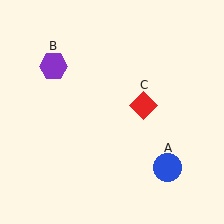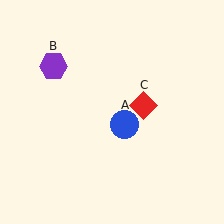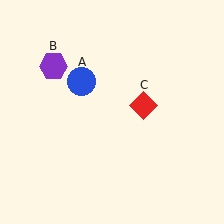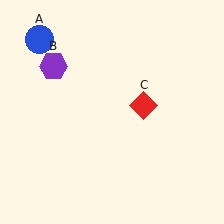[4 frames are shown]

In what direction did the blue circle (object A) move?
The blue circle (object A) moved up and to the left.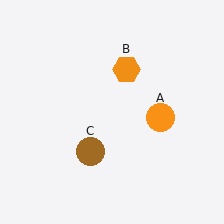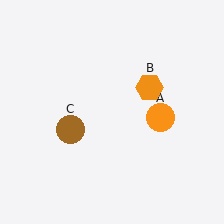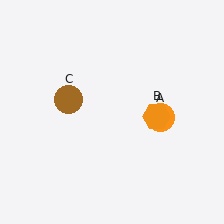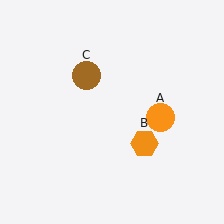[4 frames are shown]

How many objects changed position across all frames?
2 objects changed position: orange hexagon (object B), brown circle (object C).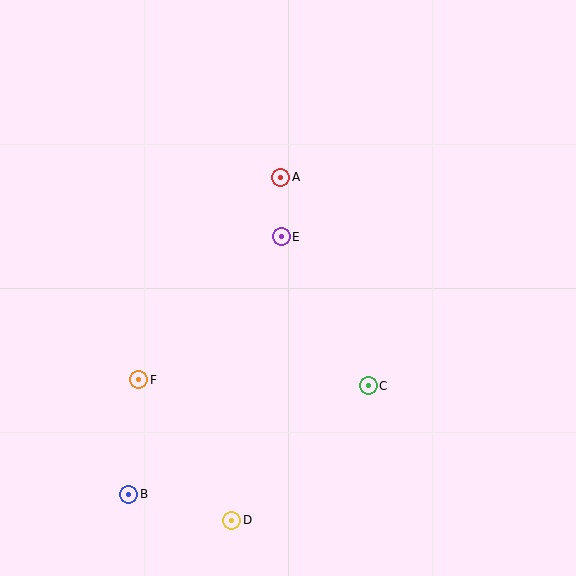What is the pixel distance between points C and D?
The distance between C and D is 192 pixels.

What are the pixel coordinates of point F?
Point F is at (139, 380).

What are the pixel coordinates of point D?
Point D is at (232, 520).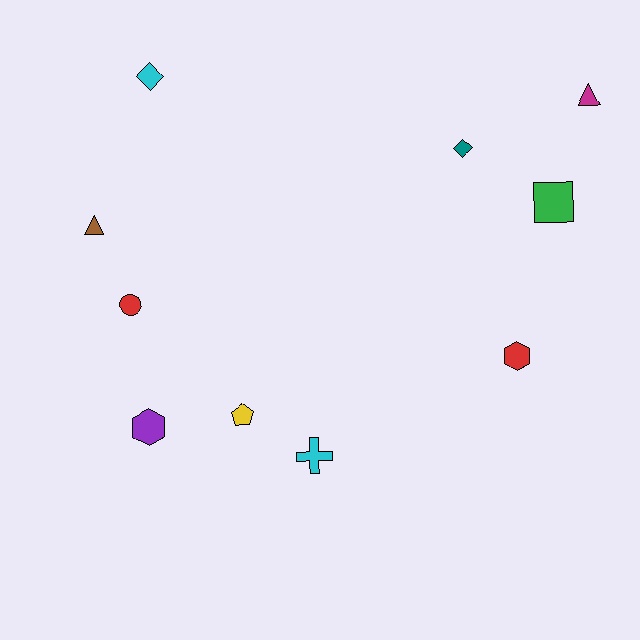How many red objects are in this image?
There are 2 red objects.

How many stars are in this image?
There are no stars.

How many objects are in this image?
There are 10 objects.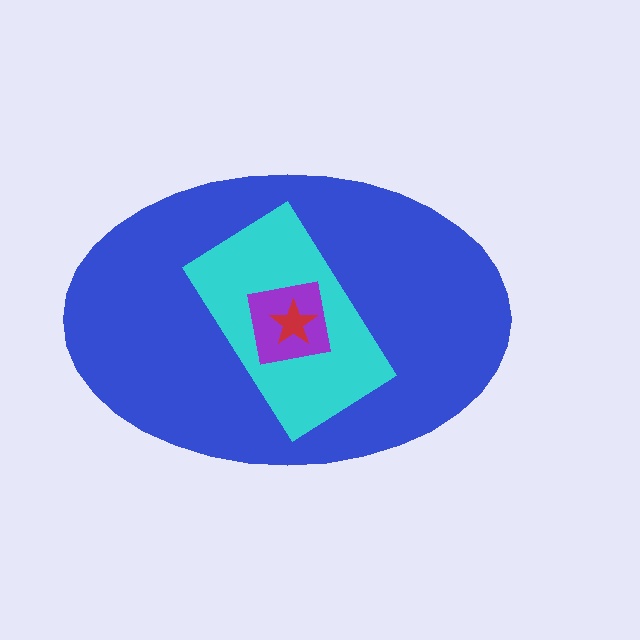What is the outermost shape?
The blue ellipse.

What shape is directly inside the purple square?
The red star.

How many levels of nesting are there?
4.